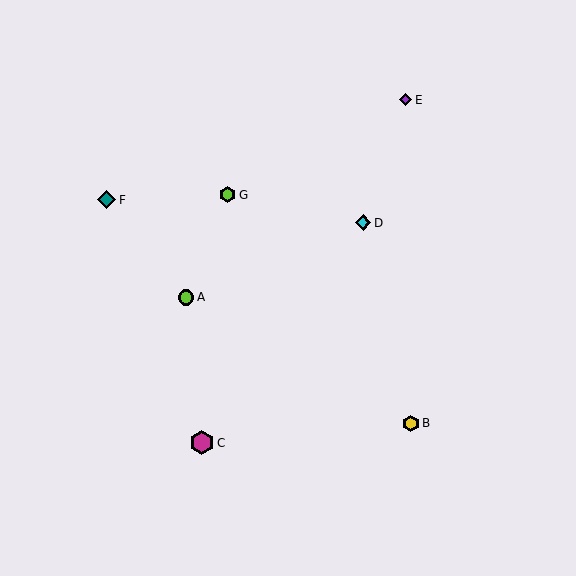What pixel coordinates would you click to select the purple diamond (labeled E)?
Click at (406, 100) to select the purple diamond E.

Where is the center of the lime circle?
The center of the lime circle is at (186, 297).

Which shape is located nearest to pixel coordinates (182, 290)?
The lime circle (labeled A) at (186, 297) is nearest to that location.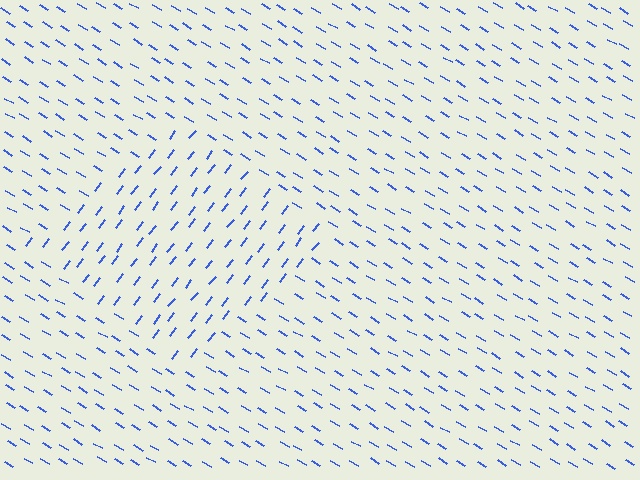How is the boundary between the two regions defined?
The boundary is defined purely by a change in line orientation (approximately 83 degrees difference). All lines are the same color and thickness.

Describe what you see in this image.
The image is filled with small blue line segments. A diamond region in the image has lines oriented differently from the surrounding lines, creating a visible texture boundary.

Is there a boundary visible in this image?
Yes, there is a texture boundary formed by a change in line orientation.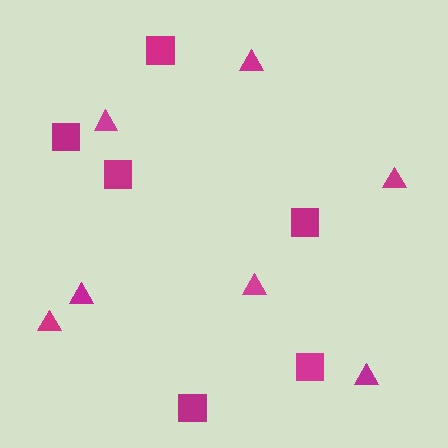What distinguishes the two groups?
There are 2 groups: one group of triangles (7) and one group of squares (6).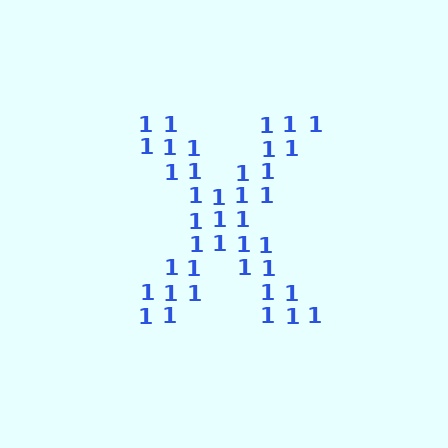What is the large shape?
The large shape is the letter X.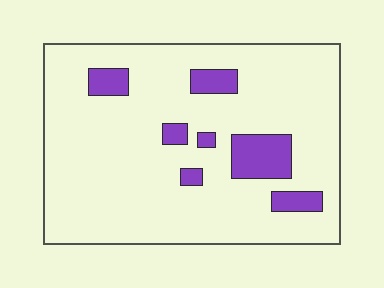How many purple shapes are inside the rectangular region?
7.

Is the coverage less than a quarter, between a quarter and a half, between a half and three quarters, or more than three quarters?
Less than a quarter.